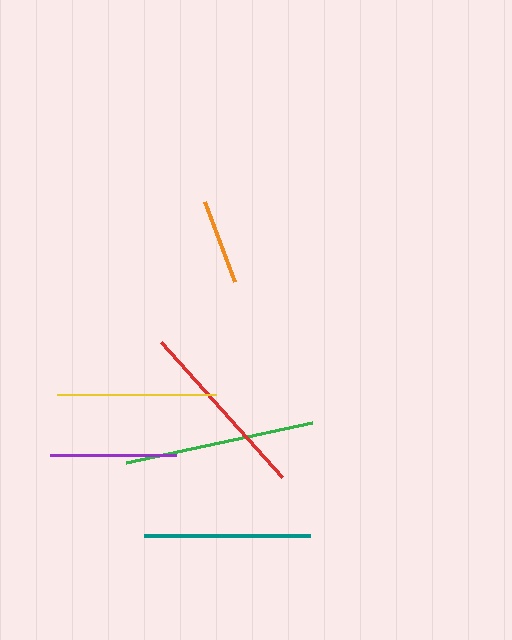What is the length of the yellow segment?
The yellow segment is approximately 159 pixels long.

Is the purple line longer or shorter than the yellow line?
The yellow line is longer than the purple line.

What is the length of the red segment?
The red segment is approximately 181 pixels long.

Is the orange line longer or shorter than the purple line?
The purple line is longer than the orange line.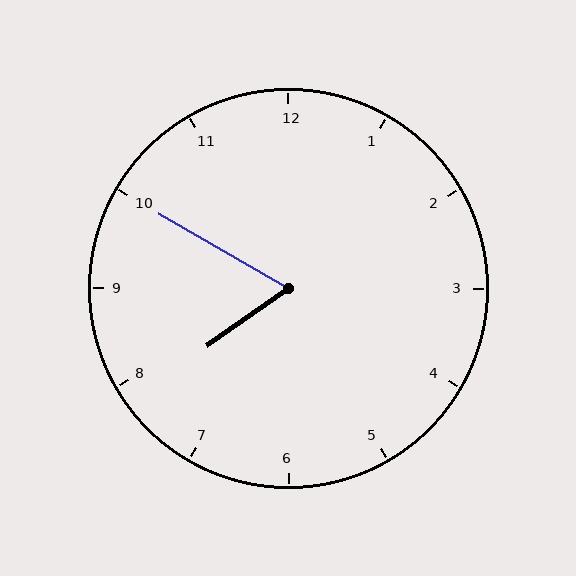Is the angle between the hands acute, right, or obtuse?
It is acute.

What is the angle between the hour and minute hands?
Approximately 65 degrees.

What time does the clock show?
7:50.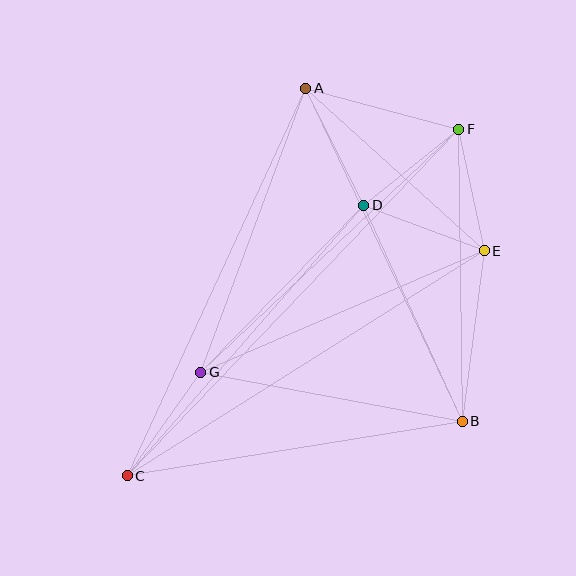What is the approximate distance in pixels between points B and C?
The distance between B and C is approximately 340 pixels.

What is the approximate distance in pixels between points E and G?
The distance between E and G is approximately 309 pixels.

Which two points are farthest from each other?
Points C and F are farthest from each other.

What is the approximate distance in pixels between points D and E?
The distance between D and E is approximately 129 pixels.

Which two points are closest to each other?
Points D and F are closest to each other.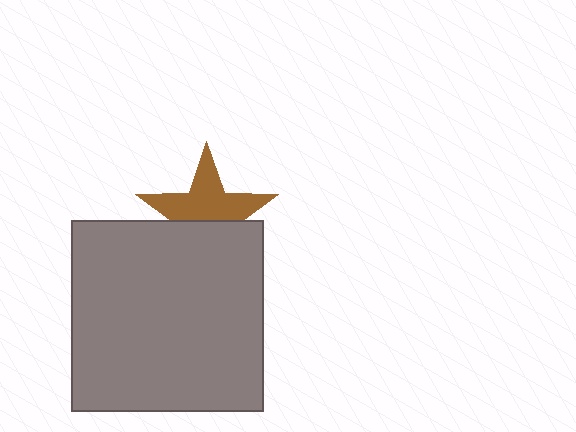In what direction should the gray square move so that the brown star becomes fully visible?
The gray square should move down. That is the shortest direction to clear the overlap and leave the brown star fully visible.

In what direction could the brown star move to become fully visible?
The brown star could move up. That would shift it out from behind the gray square entirely.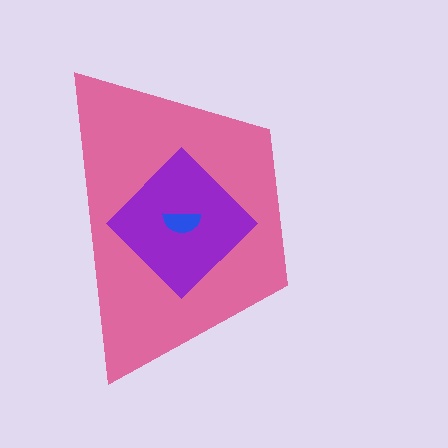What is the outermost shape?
The pink trapezoid.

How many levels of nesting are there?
3.